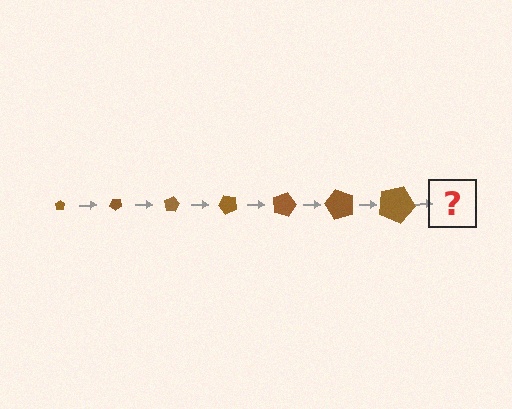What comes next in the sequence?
The next element should be a pentagon, larger than the previous one and rotated 280 degrees from the start.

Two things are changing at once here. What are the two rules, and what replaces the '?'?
The two rules are that the pentagon grows larger each step and it rotates 40 degrees each step. The '?' should be a pentagon, larger than the previous one and rotated 280 degrees from the start.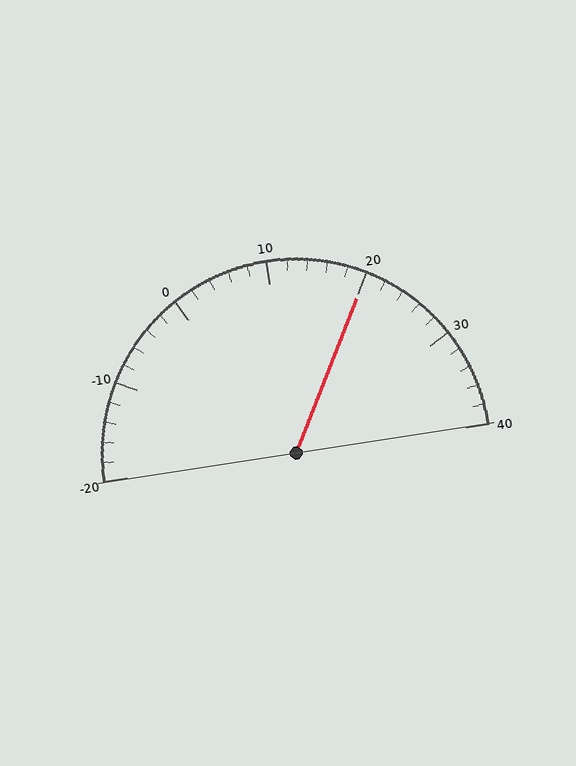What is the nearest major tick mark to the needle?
The nearest major tick mark is 20.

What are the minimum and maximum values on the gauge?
The gauge ranges from -20 to 40.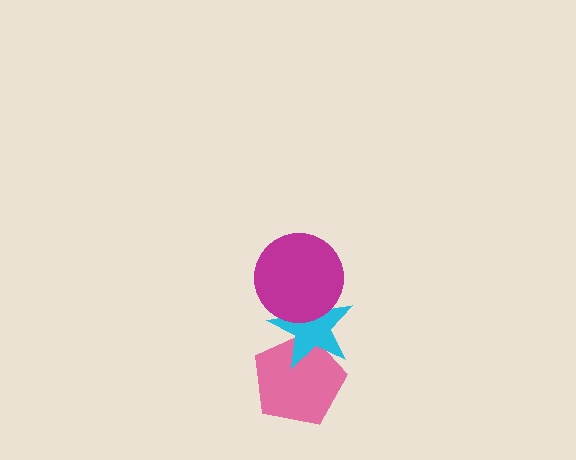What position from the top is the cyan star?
The cyan star is 2nd from the top.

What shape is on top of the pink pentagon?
The cyan star is on top of the pink pentagon.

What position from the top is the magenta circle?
The magenta circle is 1st from the top.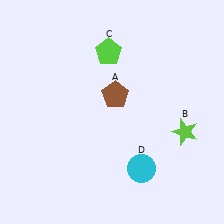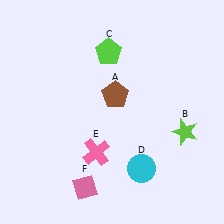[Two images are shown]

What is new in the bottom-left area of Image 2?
A pink cross (E) was added in the bottom-left area of Image 2.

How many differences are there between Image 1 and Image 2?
There are 2 differences between the two images.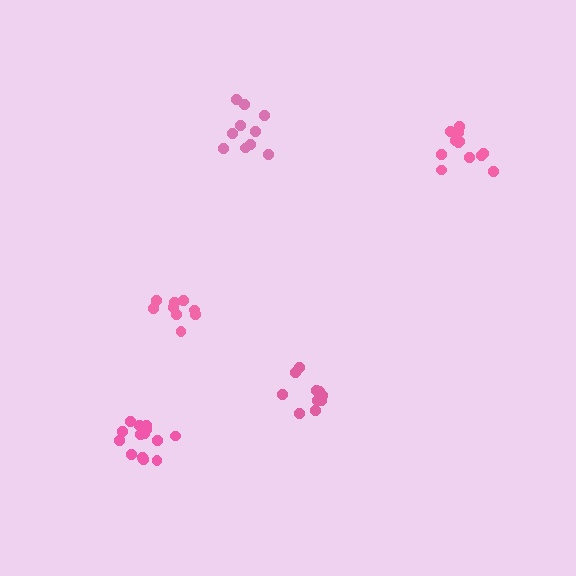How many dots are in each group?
Group 1: 12 dots, Group 2: 10 dots, Group 3: 9 dots, Group 4: 10 dots, Group 5: 14 dots (55 total).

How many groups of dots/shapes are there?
There are 5 groups.